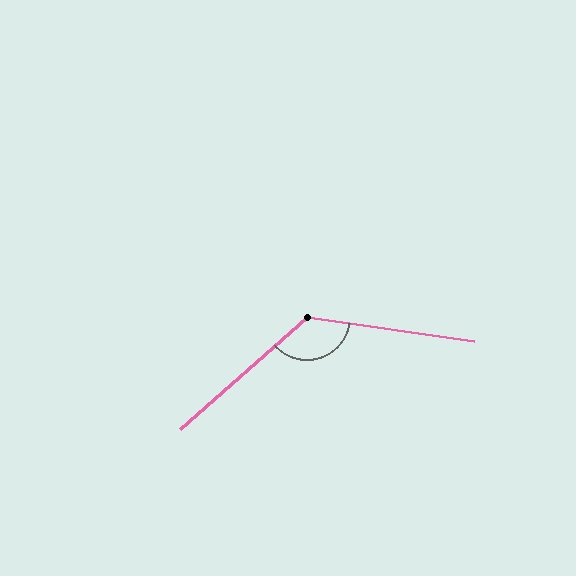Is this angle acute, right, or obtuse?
It is obtuse.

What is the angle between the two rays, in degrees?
Approximately 130 degrees.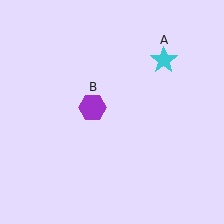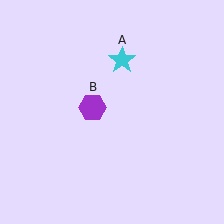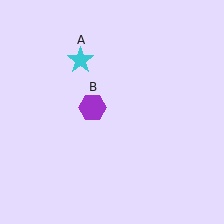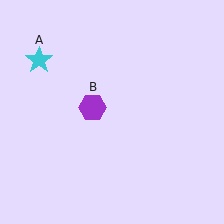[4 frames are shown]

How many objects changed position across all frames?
1 object changed position: cyan star (object A).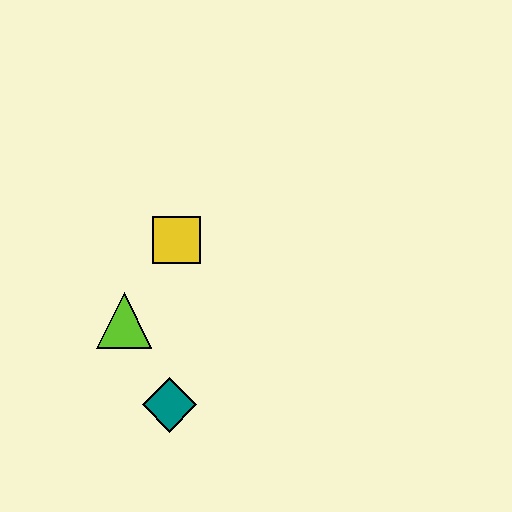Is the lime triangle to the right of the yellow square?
No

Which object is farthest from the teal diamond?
The yellow square is farthest from the teal diamond.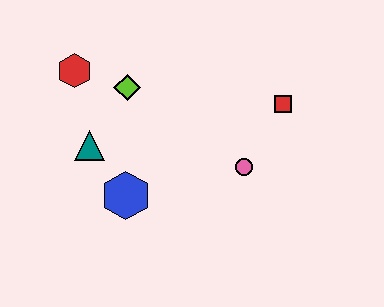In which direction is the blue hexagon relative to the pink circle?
The blue hexagon is to the left of the pink circle.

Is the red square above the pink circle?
Yes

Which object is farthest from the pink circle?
The red hexagon is farthest from the pink circle.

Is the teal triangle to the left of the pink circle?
Yes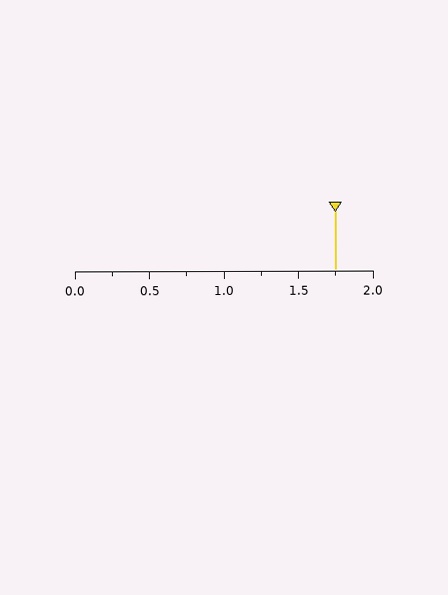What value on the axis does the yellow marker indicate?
The marker indicates approximately 1.75.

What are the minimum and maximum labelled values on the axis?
The axis runs from 0.0 to 2.0.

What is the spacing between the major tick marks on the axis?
The major ticks are spaced 0.5 apart.